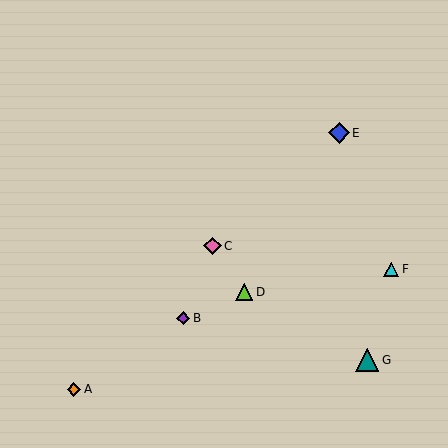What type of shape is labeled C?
Shape C is a pink diamond.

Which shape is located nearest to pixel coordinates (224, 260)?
The pink diamond (labeled C) at (213, 246) is nearest to that location.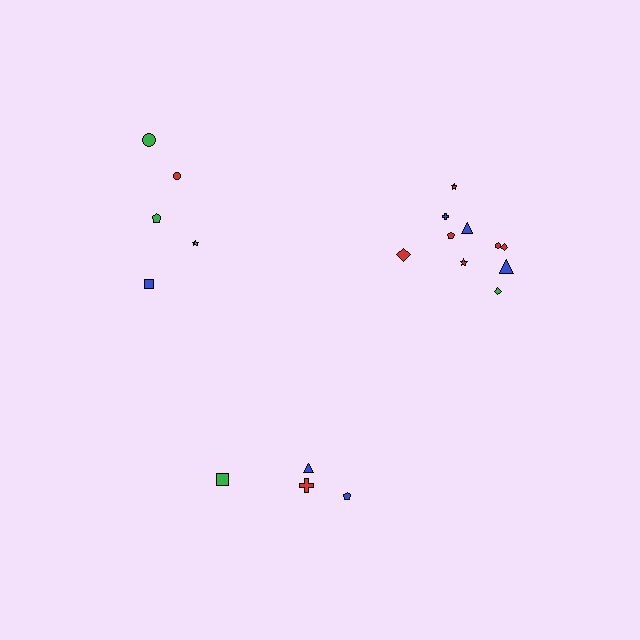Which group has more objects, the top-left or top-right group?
The top-right group.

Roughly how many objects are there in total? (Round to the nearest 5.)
Roughly 20 objects in total.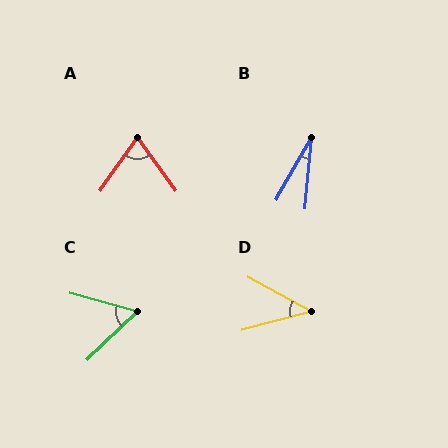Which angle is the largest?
A, at approximately 71 degrees.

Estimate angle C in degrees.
Approximately 59 degrees.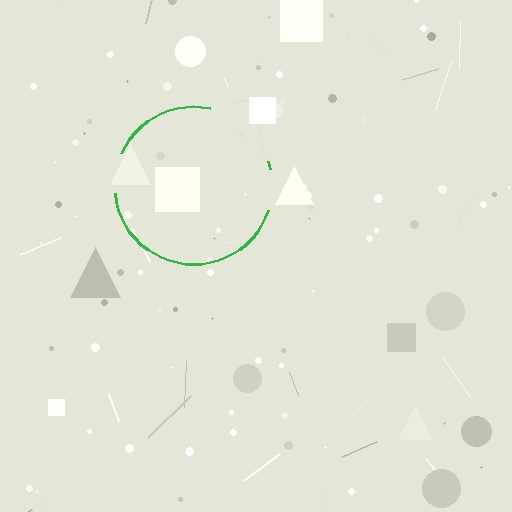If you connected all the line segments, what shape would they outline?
They would outline a circle.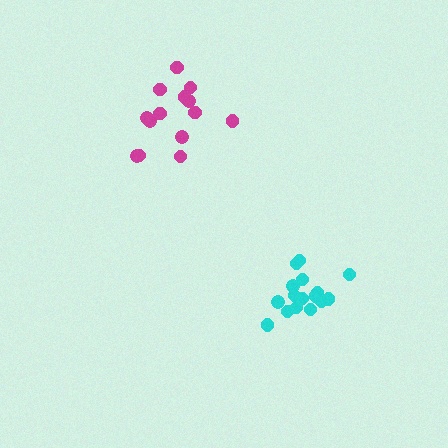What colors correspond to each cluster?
The clusters are colored: magenta, cyan.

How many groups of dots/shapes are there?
There are 2 groups.